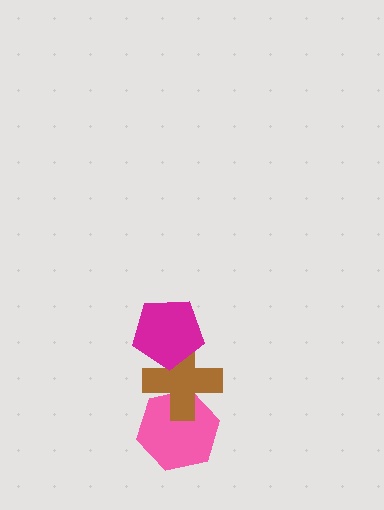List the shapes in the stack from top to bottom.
From top to bottom: the magenta pentagon, the brown cross, the pink hexagon.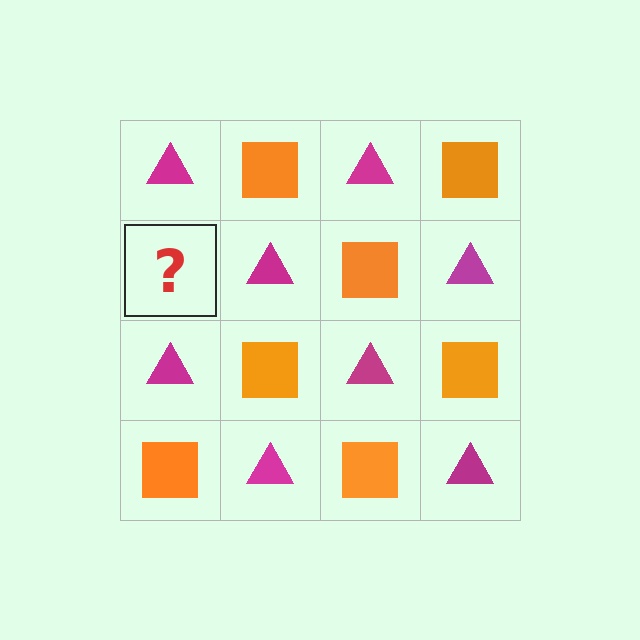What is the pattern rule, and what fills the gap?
The rule is that it alternates magenta triangle and orange square in a checkerboard pattern. The gap should be filled with an orange square.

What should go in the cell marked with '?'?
The missing cell should contain an orange square.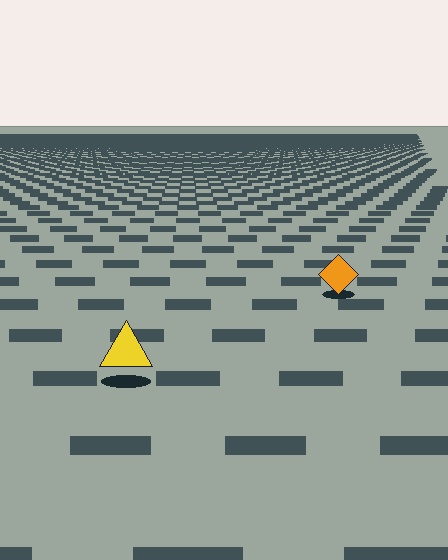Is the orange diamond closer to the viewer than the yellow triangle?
No. The yellow triangle is closer — you can tell from the texture gradient: the ground texture is coarser near it.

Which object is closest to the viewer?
The yellow triangle is closest. The texture marks near it are larger and more spread out.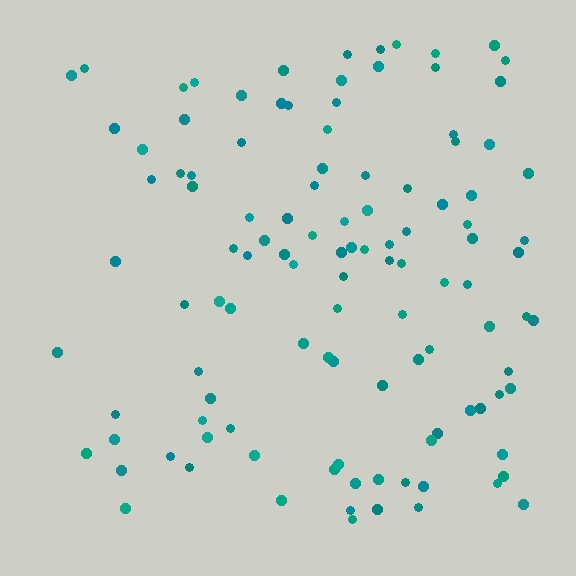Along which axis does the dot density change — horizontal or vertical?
Horizontal.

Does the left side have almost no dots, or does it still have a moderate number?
Still a moderate number, just noticeably fewer than the right.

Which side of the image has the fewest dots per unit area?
The left.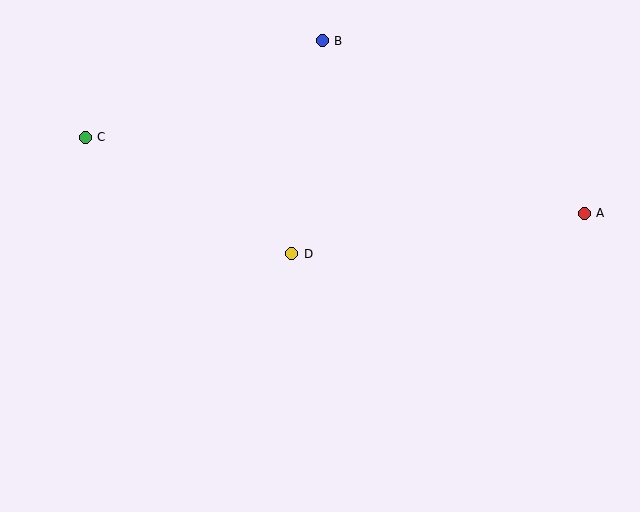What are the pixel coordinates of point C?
Point C is at (85, 137).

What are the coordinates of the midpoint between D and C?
The midpoint between D and C is at (188, 196).